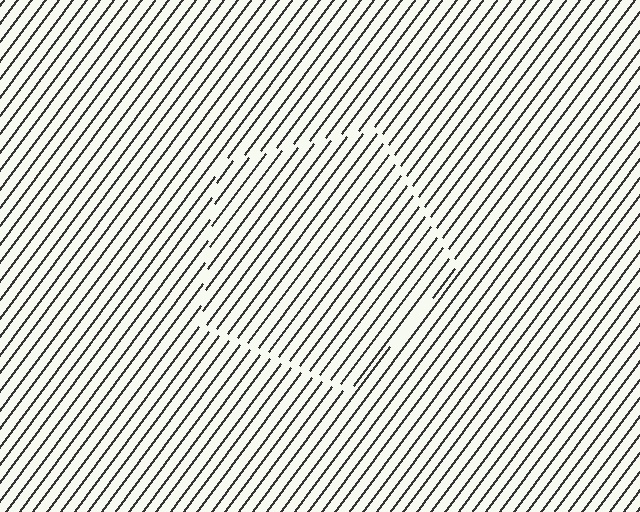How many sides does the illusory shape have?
5 sides — the line-ends trace a pentagon.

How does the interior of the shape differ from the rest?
The interior of the shape contains the same grating, shifted by half a period — the contour is defined by the phase discontinuity where line-ends from the inner and outer gratings abut.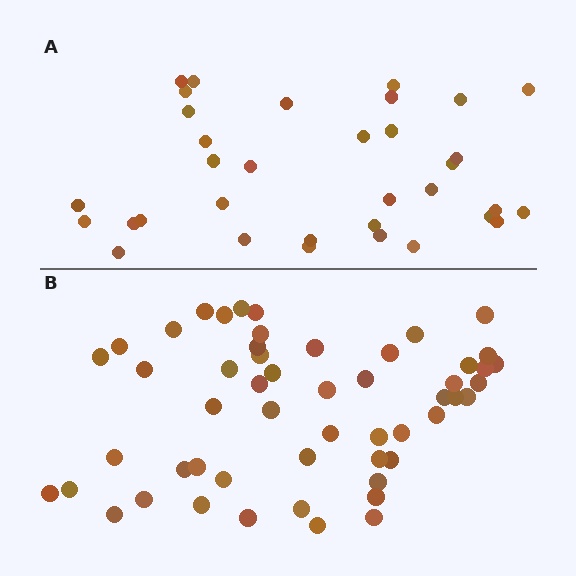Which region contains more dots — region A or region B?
Region B (the bottom region) has more dots.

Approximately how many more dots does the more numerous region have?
Region B has approximately 20 more dots than region A.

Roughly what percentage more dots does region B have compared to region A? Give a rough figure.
About 55% more.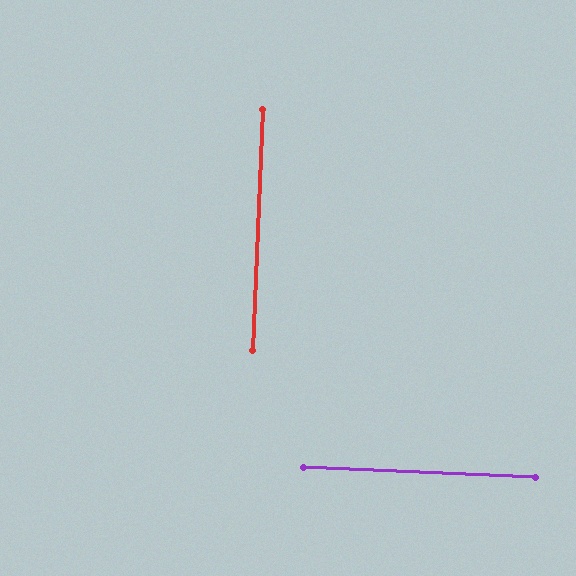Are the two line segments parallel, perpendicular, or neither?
Perpendicular — they meet at approximately 90°.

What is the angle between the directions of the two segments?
Approximately 90 degrees.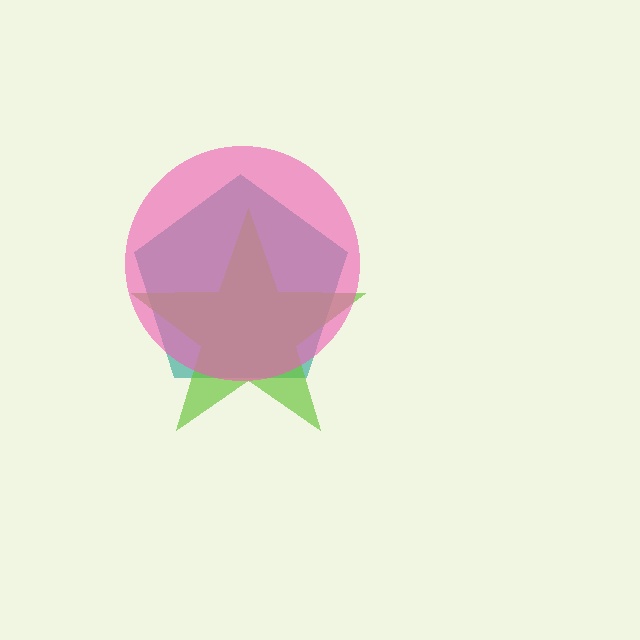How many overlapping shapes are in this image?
There are 3 overlapping shapes in the image.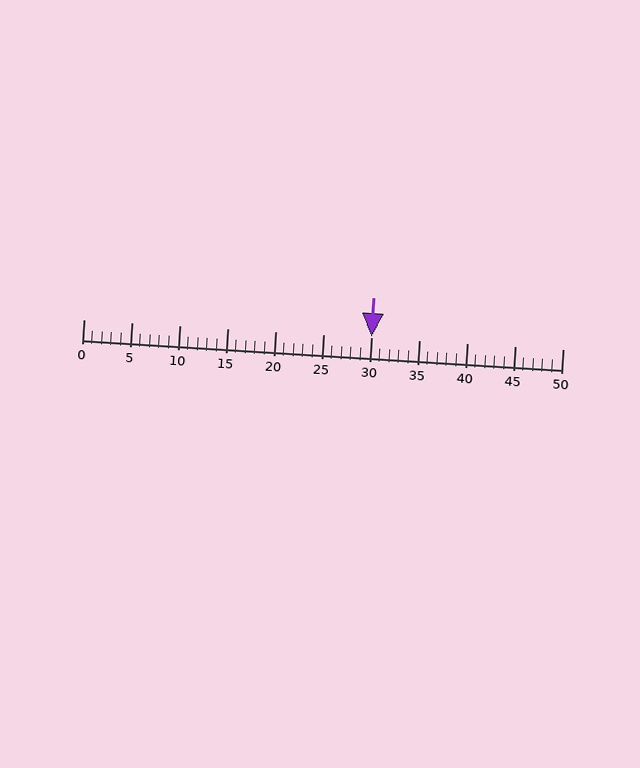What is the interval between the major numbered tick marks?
The major tick marks are spaced 5 units apart.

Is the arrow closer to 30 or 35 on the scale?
The arrow is closer to 30.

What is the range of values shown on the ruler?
The ruler shows values from 0 to 50.